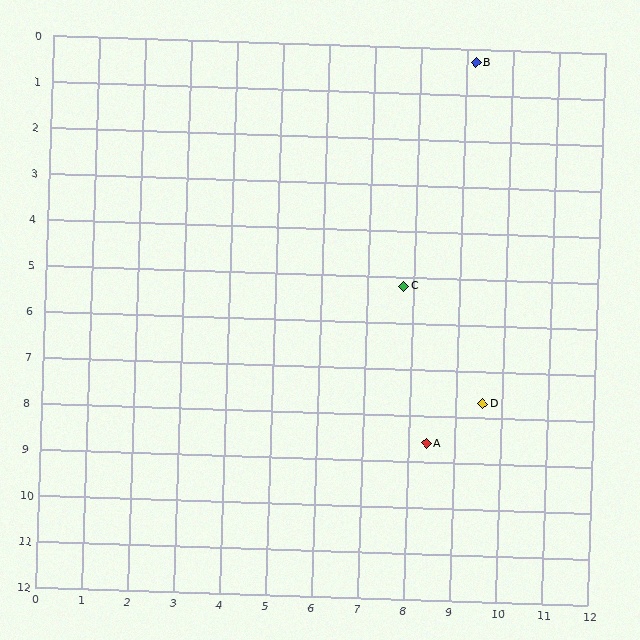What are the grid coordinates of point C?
Point C is at approximately (7.8, 5.2).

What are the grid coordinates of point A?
Point A is at approximately (8.4, 8.6).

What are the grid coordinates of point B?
Point B is at approximately (9.2, 0.3).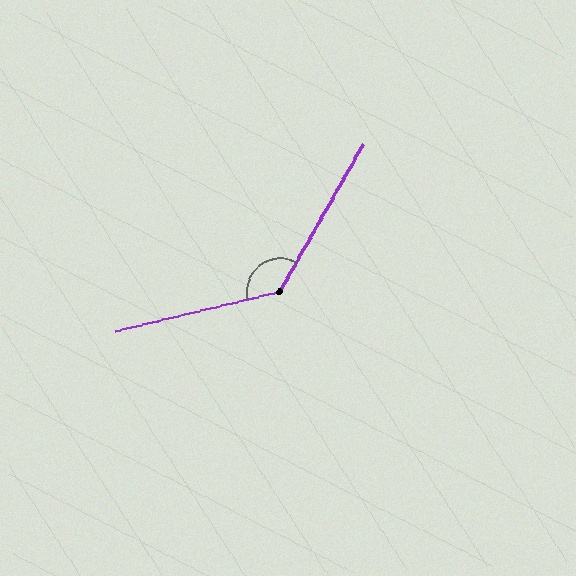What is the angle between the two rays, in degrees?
Approximately 133 degrees.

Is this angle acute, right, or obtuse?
It is obtuse.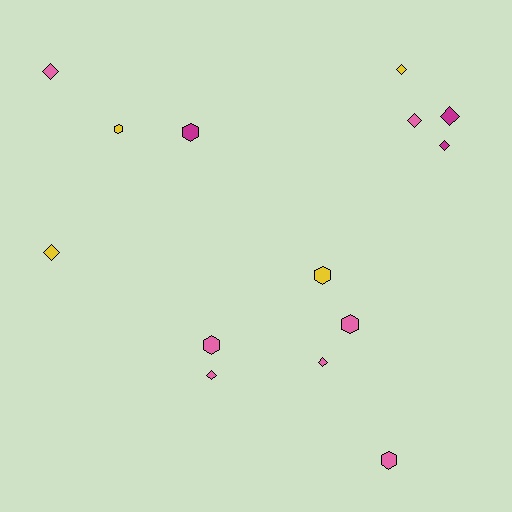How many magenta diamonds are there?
There are 2 magenta diamonds.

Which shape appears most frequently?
Diamond, with 8 objects.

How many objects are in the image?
There are 14 objects.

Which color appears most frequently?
Pink, with 7 objects.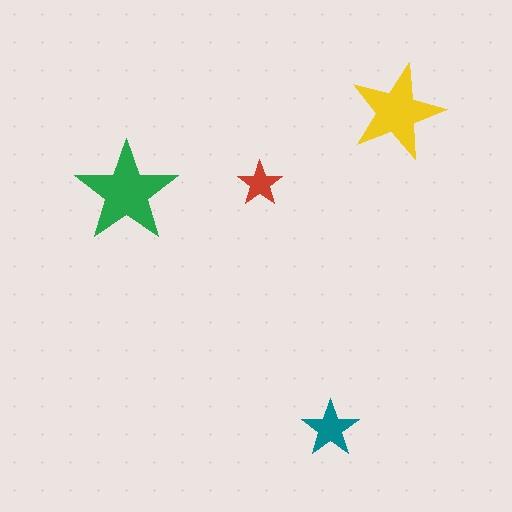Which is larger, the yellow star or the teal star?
The yellow one.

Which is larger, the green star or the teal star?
The green one.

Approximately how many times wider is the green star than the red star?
About 2.5 times wider.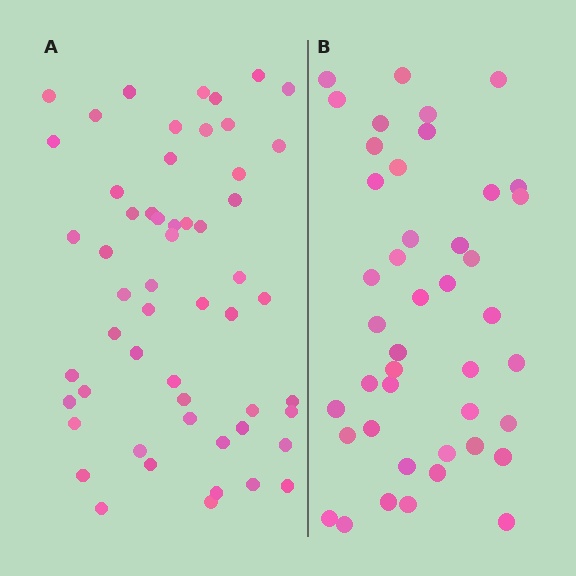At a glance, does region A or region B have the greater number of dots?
Region A (the left region) has more dots.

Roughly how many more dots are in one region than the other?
Region A has roughly 12 or so more dots than region B.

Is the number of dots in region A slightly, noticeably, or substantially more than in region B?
Region A has noticeably more, but not dramatically so. The ratio is roughly 1.3 to 1.